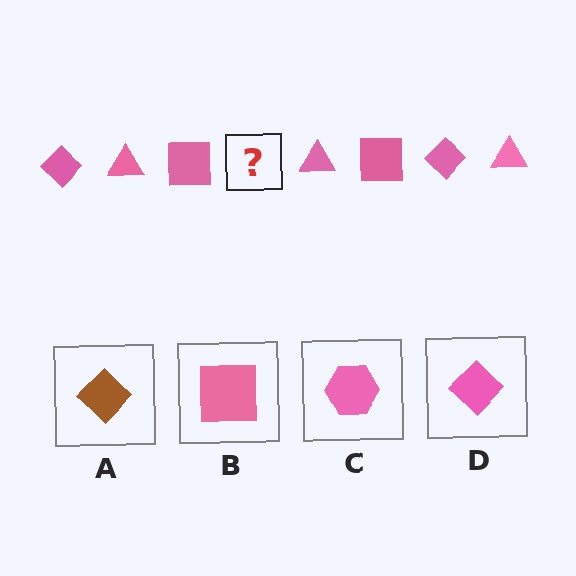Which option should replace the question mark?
Option D.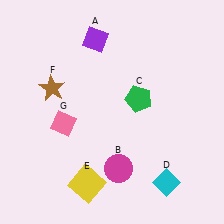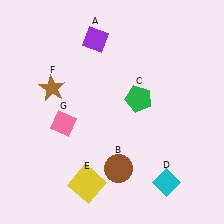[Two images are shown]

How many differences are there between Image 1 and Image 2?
There is 1 difference between the two images.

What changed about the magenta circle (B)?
In Image 1, B is magenta. In Image 2, it changed to brown.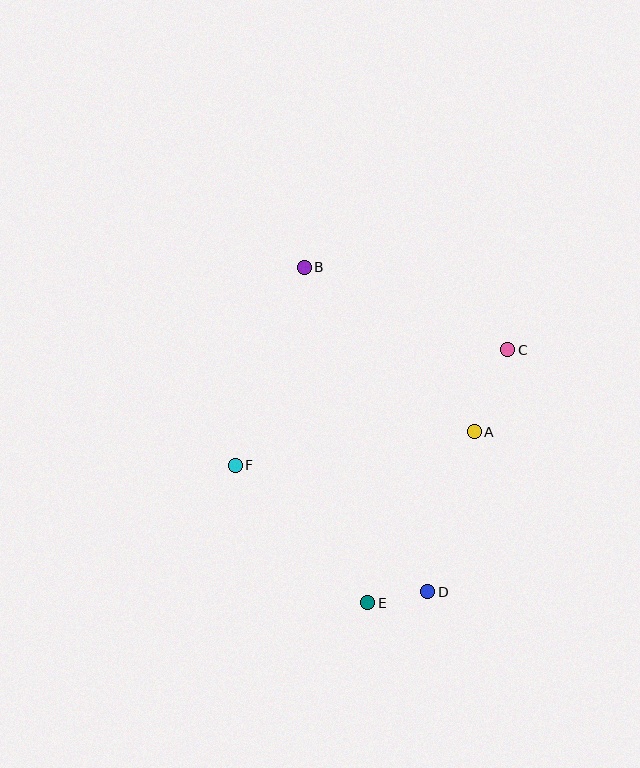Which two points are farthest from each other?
Points B and D are farthest from each other.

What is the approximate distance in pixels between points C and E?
The distance between C and E is approximately 289 pixels.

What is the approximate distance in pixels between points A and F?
The distance between A and F is approximately 241 pixels.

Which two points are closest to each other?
Points D and E are closest to each other.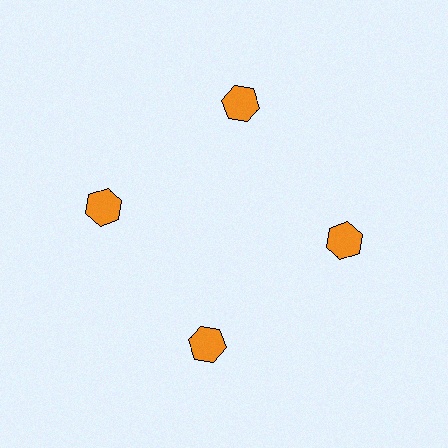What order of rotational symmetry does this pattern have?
This pattern has 4-fold rotational symmetry.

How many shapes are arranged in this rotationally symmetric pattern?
There are 4 shapes, arranged in 4 groups of 1.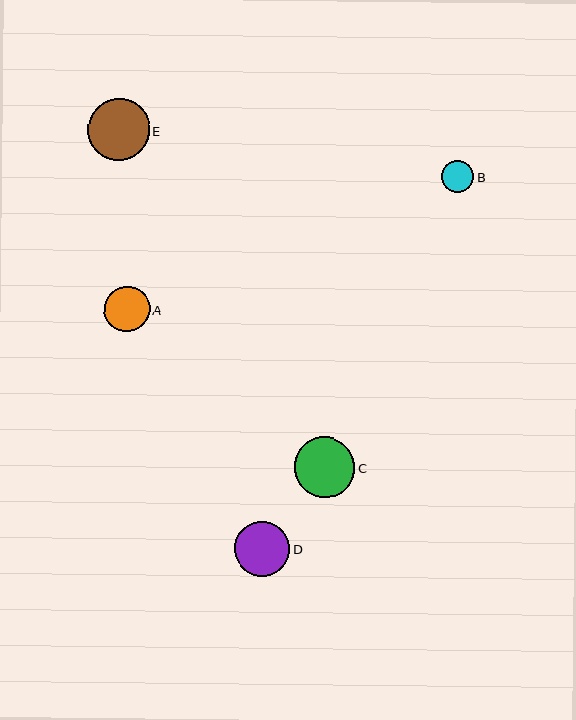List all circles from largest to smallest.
From largest to smallest: E, C, D, A, B.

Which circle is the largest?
Circle E is the largest with a size of approximately 62 pixels.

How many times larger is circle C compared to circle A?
Circle C is approximately 1.3 times the size of circle A.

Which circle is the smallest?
Circle B is the smallest with a size of approximately 32 pixels.